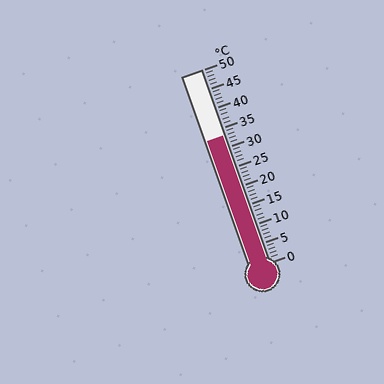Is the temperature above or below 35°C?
The temperature is below 35°C.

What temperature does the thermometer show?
The thermometer shows approximately 33°C.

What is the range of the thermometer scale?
The thermometer scale ranges from 0°C to 50°C.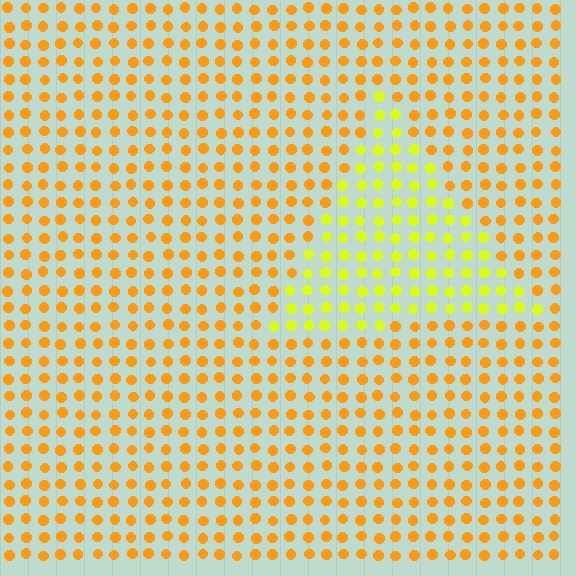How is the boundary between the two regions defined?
The boundary is defined purely by a slight shift in hue (about 34 degrees). Spacing, size, and orientation are identical on both sides.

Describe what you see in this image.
The image is filled with small orange elements in a uniform arrangement. A triangle-shaped region is visible where the elements are tinted to a slightly different hue, forming a subtle color boundary.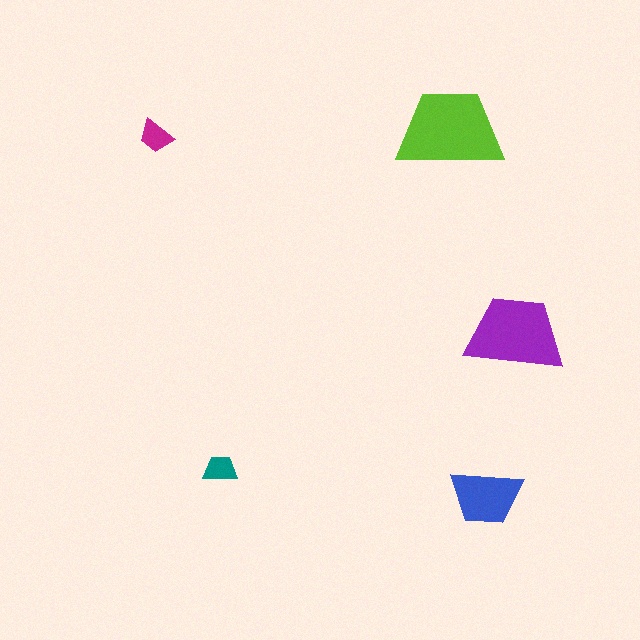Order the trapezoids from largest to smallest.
the lime one, the purple one, the blue one, the magenta one, the teal one.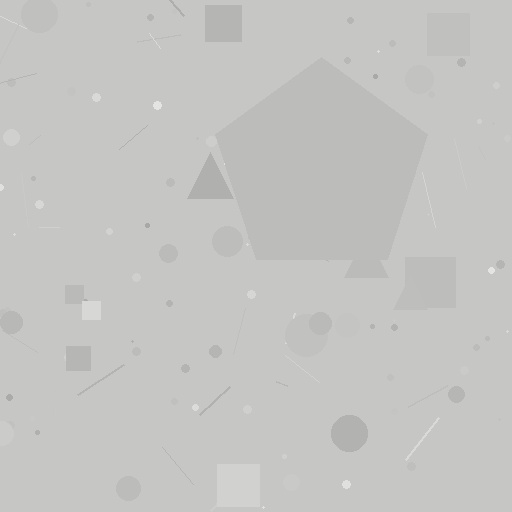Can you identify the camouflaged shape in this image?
The camouflaged shape is a pentagon.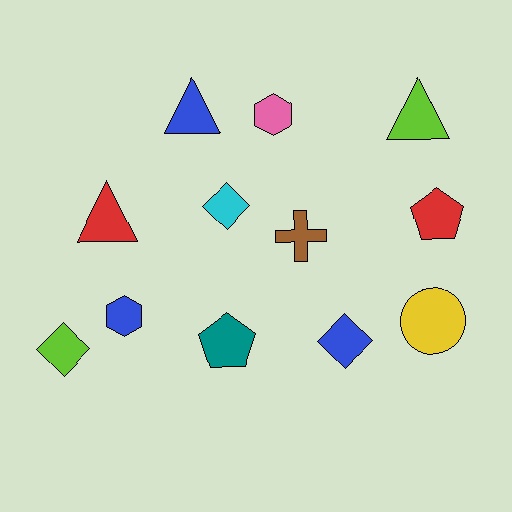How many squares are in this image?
There are no squares.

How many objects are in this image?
There are 12 objects.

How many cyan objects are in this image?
There is 1 cyan object.